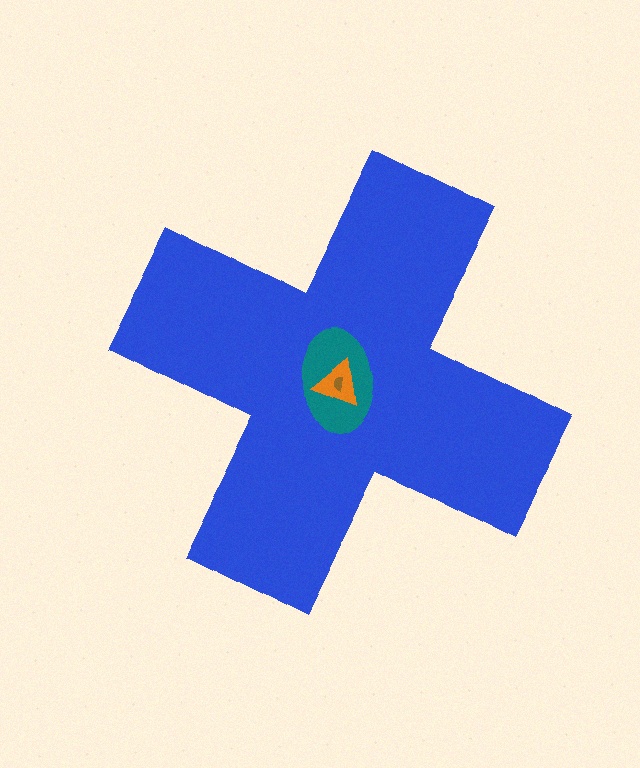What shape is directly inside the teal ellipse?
The orange triangle.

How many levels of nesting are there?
4.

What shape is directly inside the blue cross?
The teal ellipse.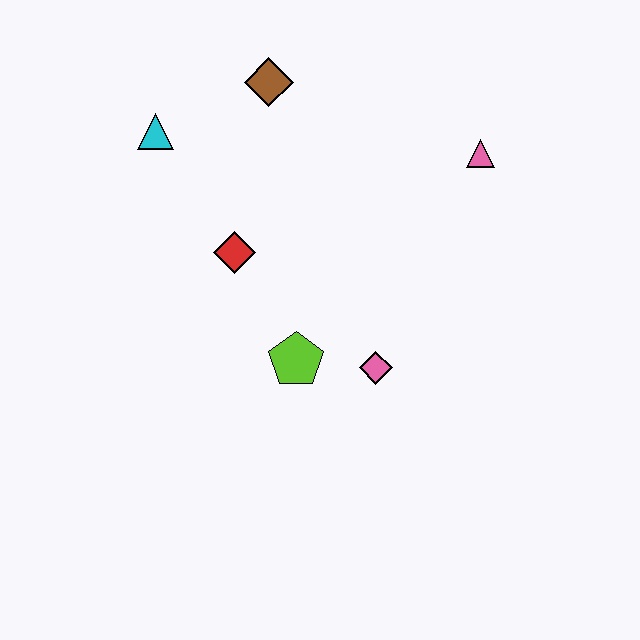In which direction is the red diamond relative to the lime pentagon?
The red diamond is above the lime pentagon.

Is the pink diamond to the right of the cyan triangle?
Yes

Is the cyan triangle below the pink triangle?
No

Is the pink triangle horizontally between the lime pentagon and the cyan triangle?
No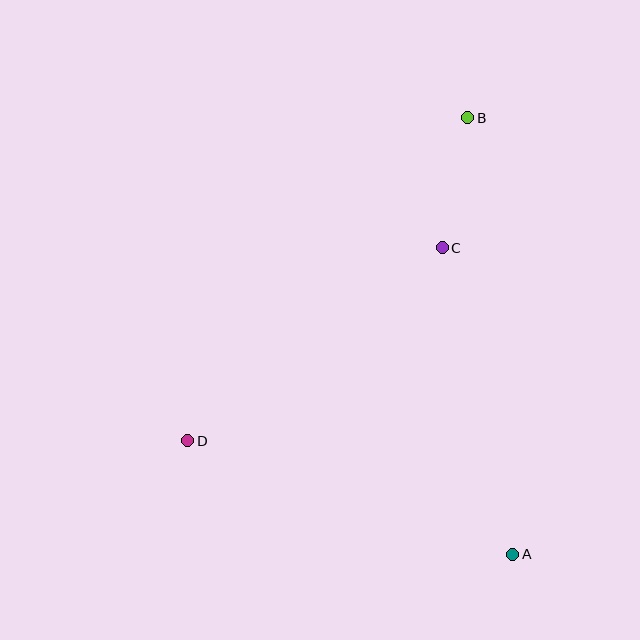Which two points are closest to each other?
Points B and C are closest to each other.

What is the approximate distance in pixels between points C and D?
The distance between C and D is approximately 319 pixels.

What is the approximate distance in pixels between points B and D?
The distance between B and D is approximately 427 pixels.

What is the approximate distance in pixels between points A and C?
The distance between A and C is approximately 315 pixels.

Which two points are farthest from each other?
Points A and B are farthest from each other.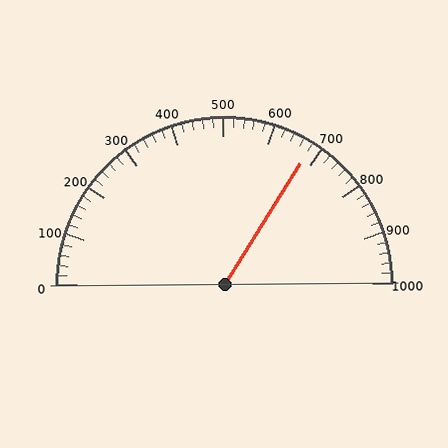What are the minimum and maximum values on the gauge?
The gauge ranges from 0 to 1000.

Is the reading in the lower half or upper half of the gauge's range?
The reading is in the upper half of the range (0 to 1000).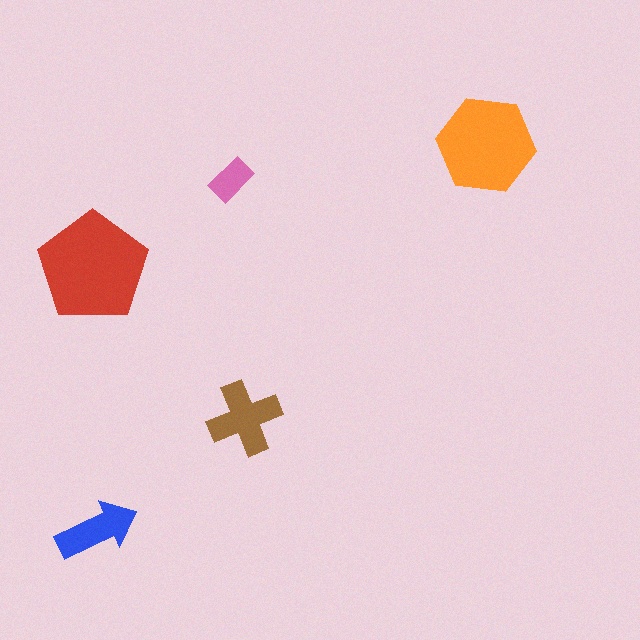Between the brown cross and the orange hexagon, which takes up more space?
The orange hexagon.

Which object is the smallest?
The pink rectangle.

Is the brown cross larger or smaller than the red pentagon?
Smaller.